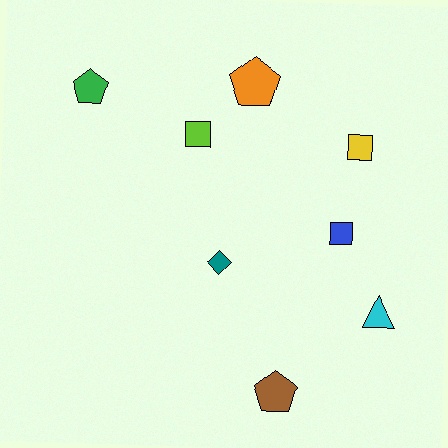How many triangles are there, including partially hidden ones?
There is 1 triangle.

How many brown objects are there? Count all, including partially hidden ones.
There is 1 brown object.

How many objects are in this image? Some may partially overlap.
There are 8 objects.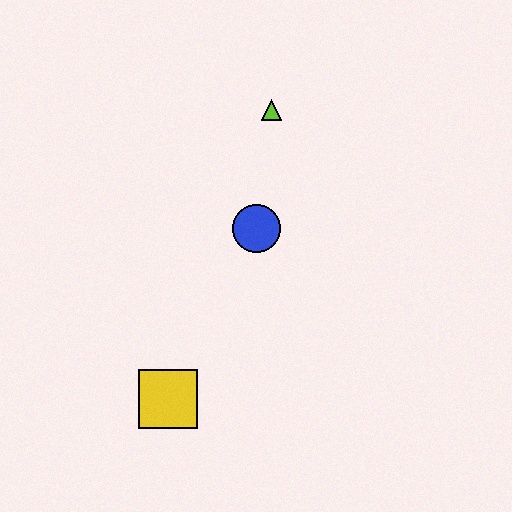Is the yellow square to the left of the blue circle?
Yes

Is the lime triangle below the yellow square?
No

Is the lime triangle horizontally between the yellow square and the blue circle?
No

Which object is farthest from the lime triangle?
The yellow square is farthest from the lime triangle.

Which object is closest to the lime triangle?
The blue circle is closest to the lime triangle.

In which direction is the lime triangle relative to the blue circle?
The lime triangle is above the blue circle.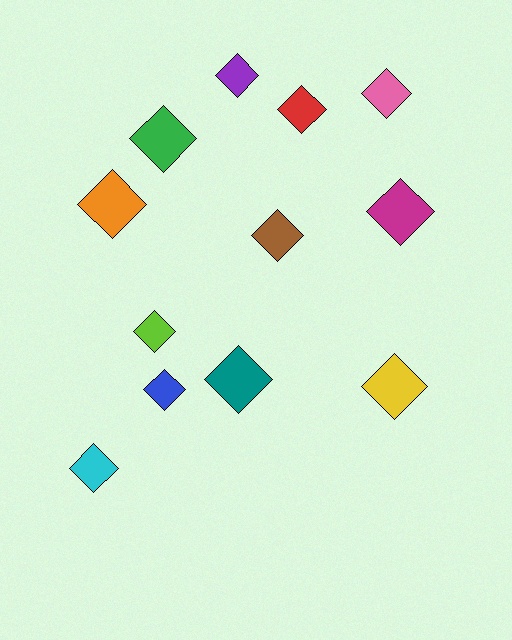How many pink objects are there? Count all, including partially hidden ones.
There is 1 pink object.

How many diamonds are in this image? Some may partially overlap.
There are 12 diamonds.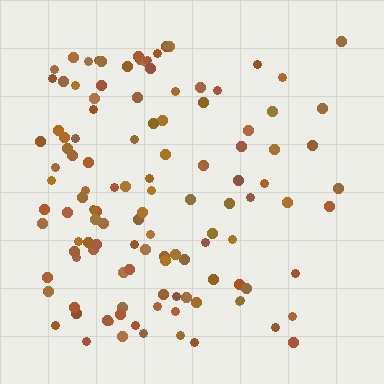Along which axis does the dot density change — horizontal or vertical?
Horizontal.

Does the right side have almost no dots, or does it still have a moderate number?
Still a moderate number, just noticeably fewer than the left.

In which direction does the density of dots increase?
From right to left, with the left side densest.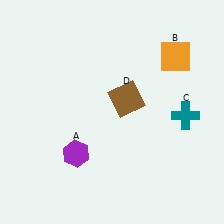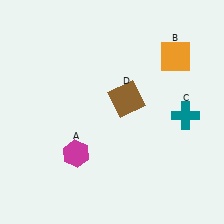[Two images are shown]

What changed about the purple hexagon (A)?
In Image 1, A is purple. In Image 2, it changed to magenta.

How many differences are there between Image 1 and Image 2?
There is 1 difference between the two images.